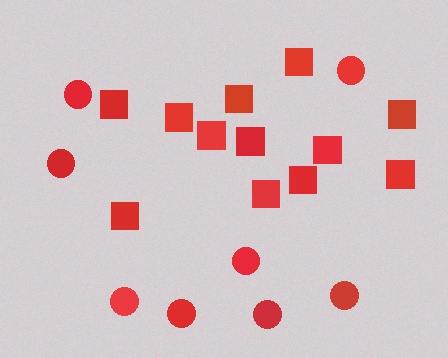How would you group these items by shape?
There are 2 groups: one group of squares (12) and one group of circles (8).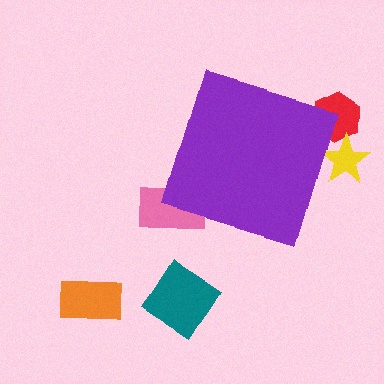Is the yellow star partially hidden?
Yes, the yellow star is partially hidden behind the purple diamond.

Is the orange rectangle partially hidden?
No, the orange rectangle is fully visible.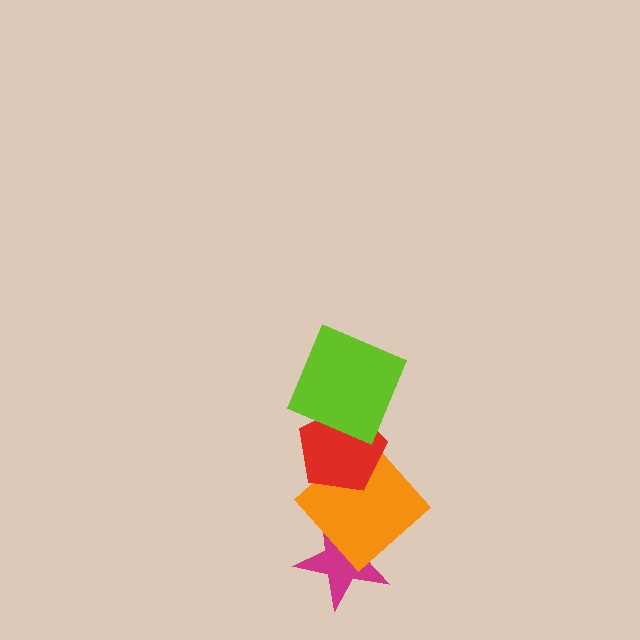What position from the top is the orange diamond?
The orange diamond is 3rd from the top.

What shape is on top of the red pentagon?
The lime square is on top of the red pentagon.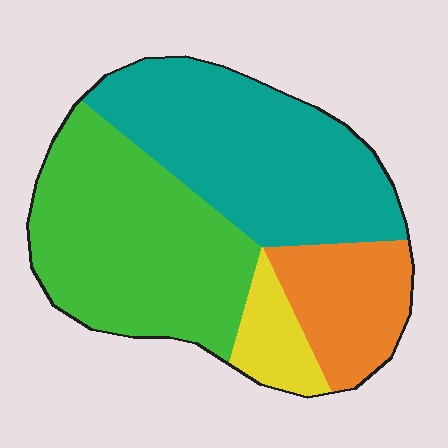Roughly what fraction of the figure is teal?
Teal takes up about three eighths (3/8) of the figure.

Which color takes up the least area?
Yellow, at roughly 10%.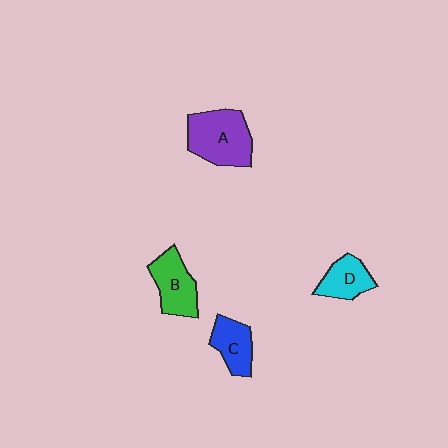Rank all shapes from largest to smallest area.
From largest to smallest: A (purple), B (green), C (blue), D (cyan).